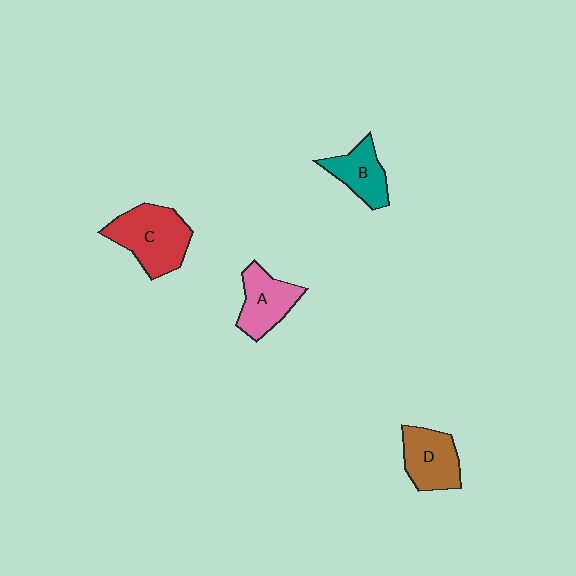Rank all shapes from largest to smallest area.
From largest to smallest: C (red), D (brown), A (pink), B (teal).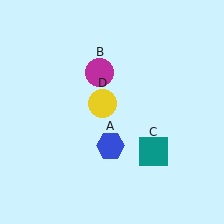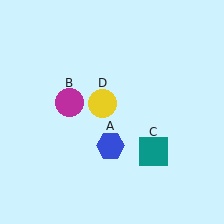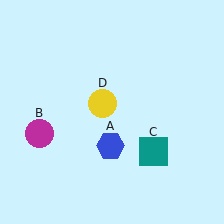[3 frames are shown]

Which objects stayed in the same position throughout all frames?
Blue hexagon (object A) and teal square (object C) and yellow circle (object D) remained stationary.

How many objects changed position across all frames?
1 object changed position: magenta circle (object B).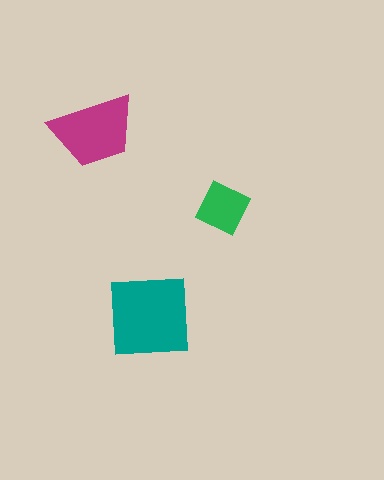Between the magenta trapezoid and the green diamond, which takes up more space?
The magenta trapezoid.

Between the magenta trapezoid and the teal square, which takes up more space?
The teal square.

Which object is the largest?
The teal square.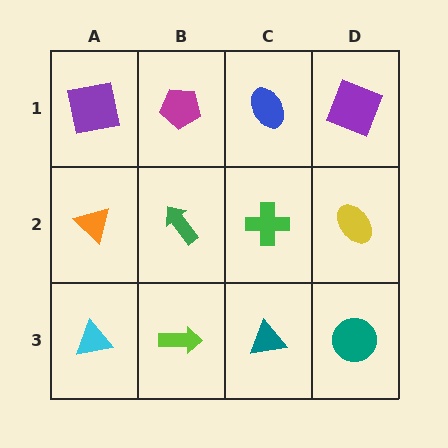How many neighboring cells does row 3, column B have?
3.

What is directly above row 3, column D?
A yellow ellipse.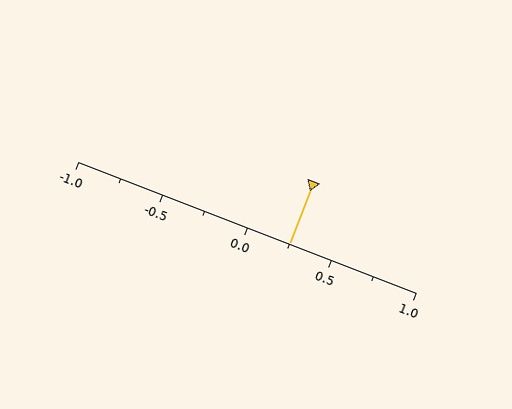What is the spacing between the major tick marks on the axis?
The major ticks are spaced 0.5 apart.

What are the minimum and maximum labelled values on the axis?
The axis runs from -1.0 to 1.0.